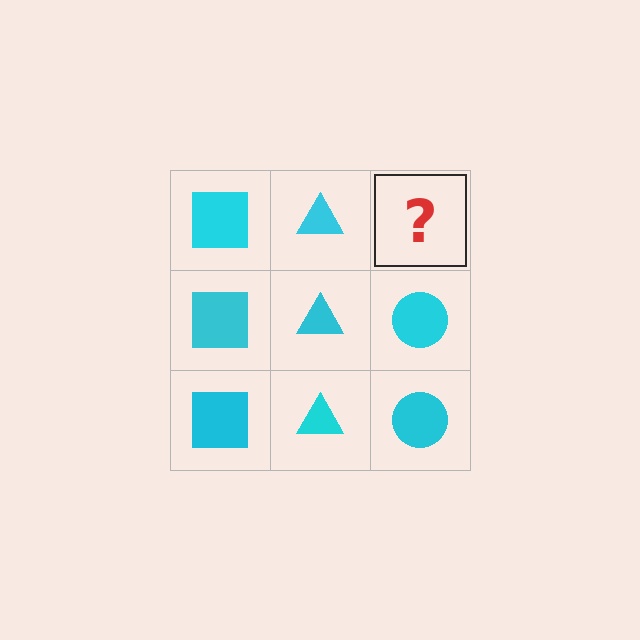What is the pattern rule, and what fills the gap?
The rule is that each column has a consistent shape. The gap should be filled with a cyan circle.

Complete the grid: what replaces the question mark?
The question mark should be replaced with a cyan circle.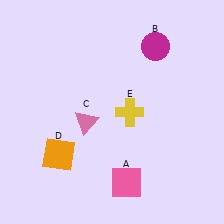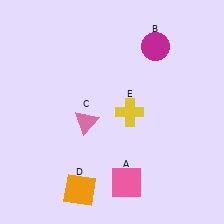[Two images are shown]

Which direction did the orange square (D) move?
The orange square (D) moved down.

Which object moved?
The orange square (D) moved down.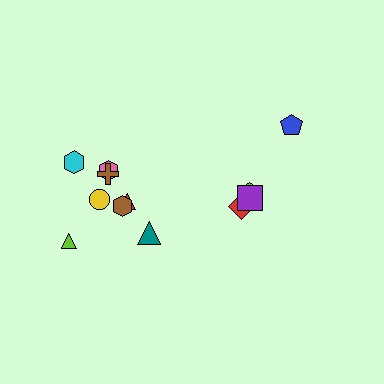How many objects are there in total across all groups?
There are 12 objects.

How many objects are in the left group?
There are 8 objects.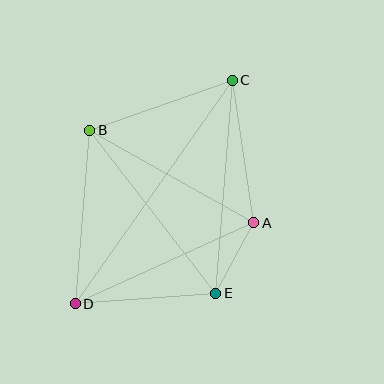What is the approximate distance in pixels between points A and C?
The distance between A and C is approximately 144 pixels.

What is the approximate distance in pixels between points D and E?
The distance between D and E is approximately 141 pixels.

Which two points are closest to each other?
Points A and E are closest to each other.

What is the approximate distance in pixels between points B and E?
The distance between B and E is approximately 206 pixels.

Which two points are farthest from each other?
Points C and D are farthest from each other.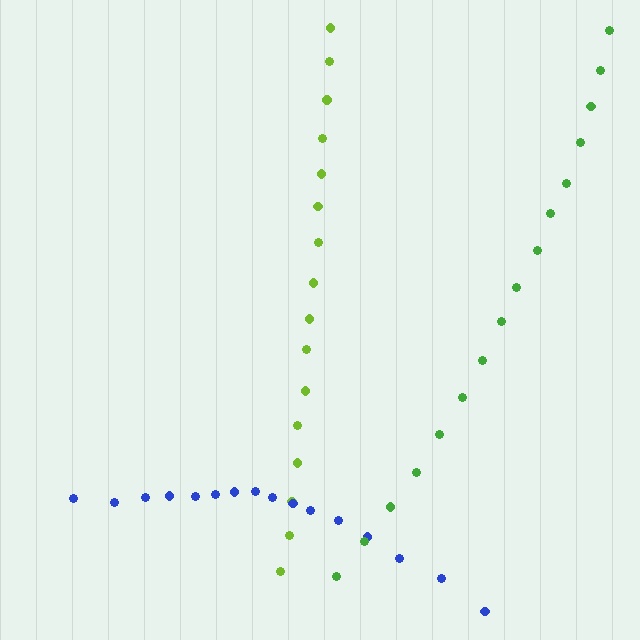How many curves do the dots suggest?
There are 3 distinct paths.